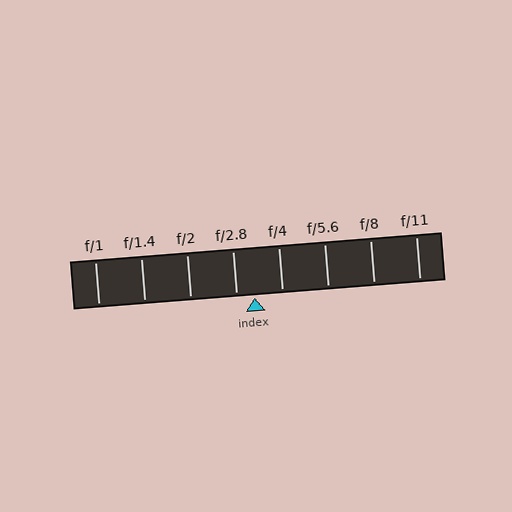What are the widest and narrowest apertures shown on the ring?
The widest aperture shown is f/1 and the narrowest is f/11.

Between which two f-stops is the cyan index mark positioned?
The index mark is between f/2.8 and f/4.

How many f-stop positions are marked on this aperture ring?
There are 8 f-stop positions marked.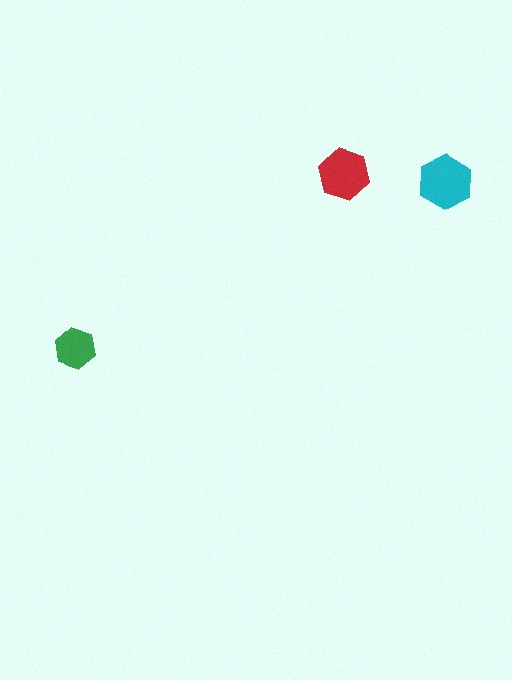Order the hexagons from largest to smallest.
the cyan one, the red one, the green one.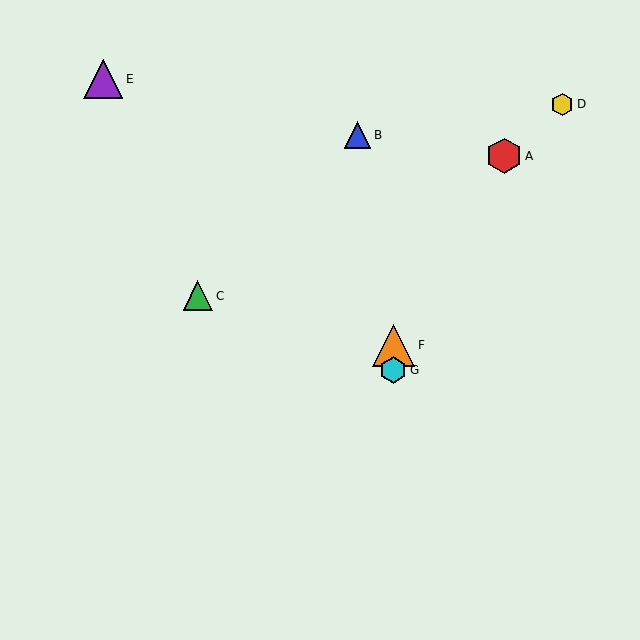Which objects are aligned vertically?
Objects F, G are aligned vertically.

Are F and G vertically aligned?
Yes, both are at x≈393.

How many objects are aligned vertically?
2 objects (F, G) are aligned vertically.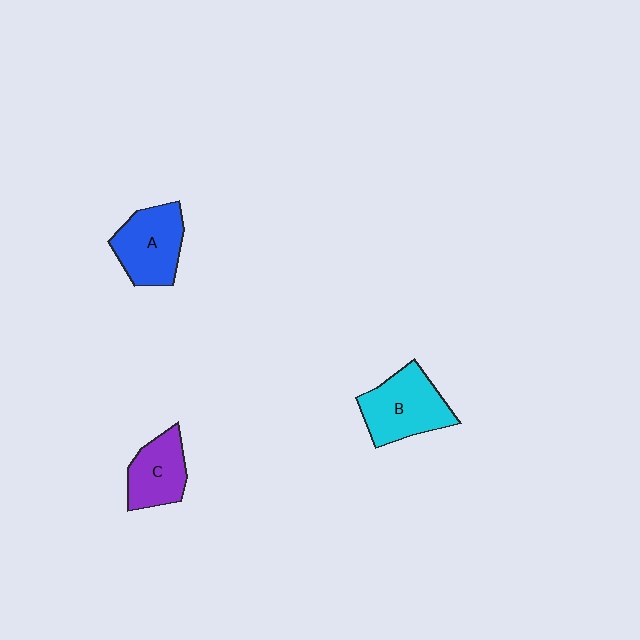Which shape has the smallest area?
Shape C (purple).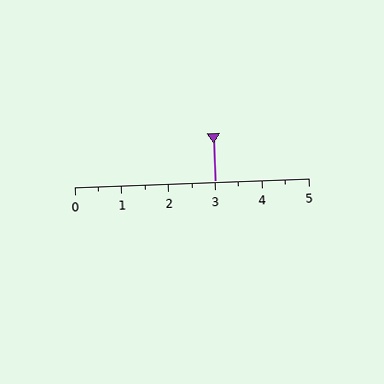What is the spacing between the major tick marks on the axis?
The major ticks are spaced 1 apart.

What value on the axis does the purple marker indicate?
The marker indicates approximately 3.